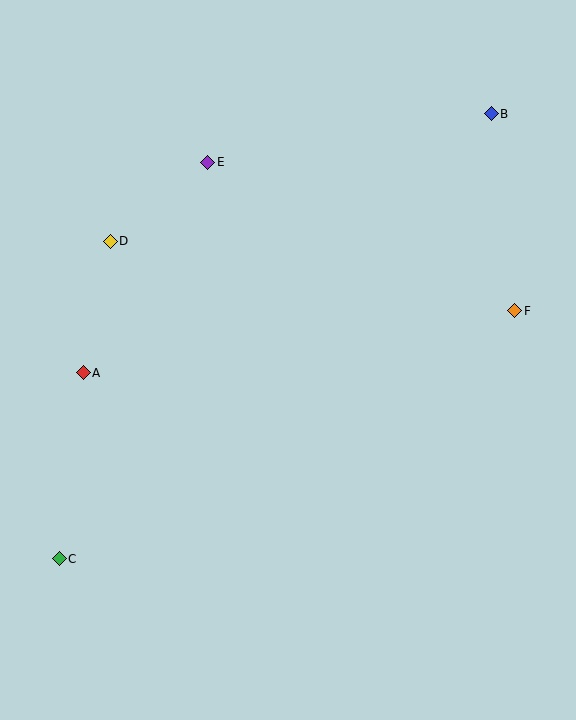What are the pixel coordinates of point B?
Point B is at (491, 114).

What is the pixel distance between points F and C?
The distance between F and C is 519 pixels.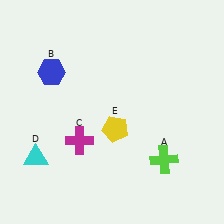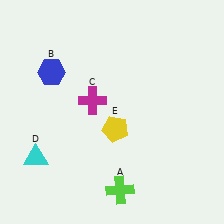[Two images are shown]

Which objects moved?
The objects that moved are: the lime cross (A), the magenta cross (C).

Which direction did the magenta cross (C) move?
The magenta cross (C) moved up.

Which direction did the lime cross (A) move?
The lime cross (A) moved left.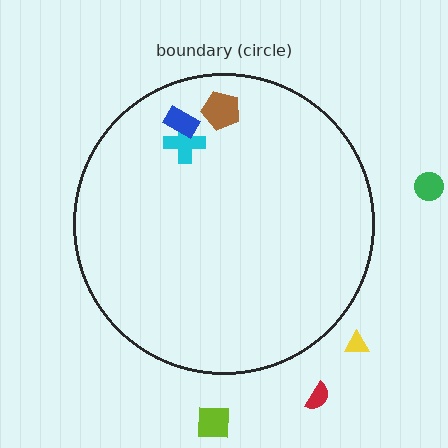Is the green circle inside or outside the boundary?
Outside.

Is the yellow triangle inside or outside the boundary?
Outside.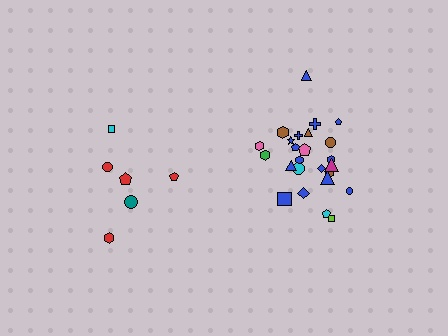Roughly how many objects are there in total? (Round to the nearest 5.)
Roughly 30 objects in total.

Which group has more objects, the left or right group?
The right group.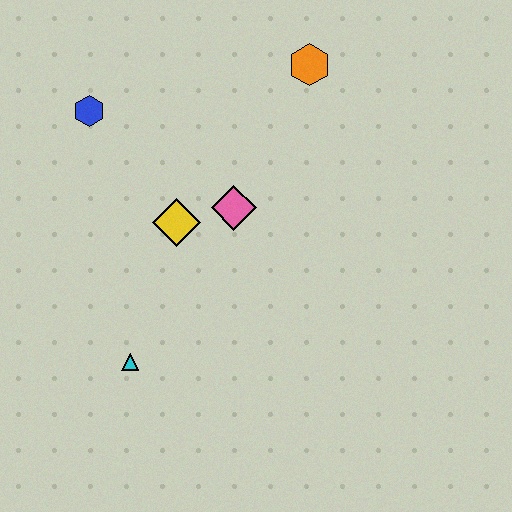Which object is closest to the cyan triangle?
The yellow diamond is closest to the cyan triangle.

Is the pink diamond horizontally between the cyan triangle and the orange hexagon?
Yes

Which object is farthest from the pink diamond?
The cyan triangle is farthest from the pink diamond.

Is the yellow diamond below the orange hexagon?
Yes